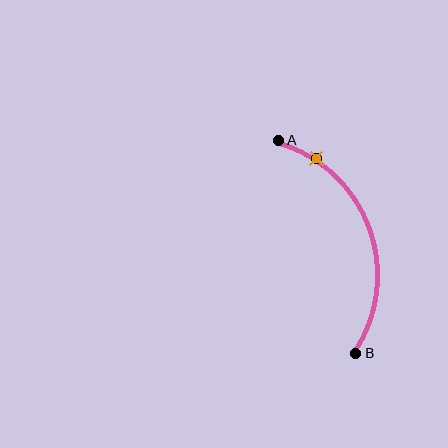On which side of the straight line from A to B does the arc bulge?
The arc bulges to the right of the straight line connecting A and B.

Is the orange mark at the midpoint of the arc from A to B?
No. The orange mark lies on the arc but is closer to endpoint A. The arc midpoint would be at the point on the curve equidistant along the arc from both A and B.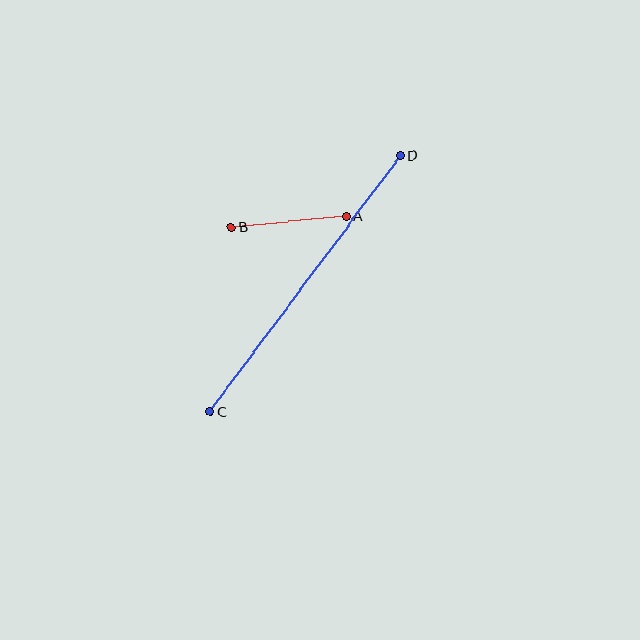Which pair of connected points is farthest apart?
Points C and D are farthest apart.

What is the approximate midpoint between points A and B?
The midpoint is at approximately (289, 222) pixels.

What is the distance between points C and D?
The distance is approximately 319 pixels.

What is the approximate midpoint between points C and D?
The midpoint is at approximately (305, 283) pixels.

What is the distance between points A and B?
The distance is approximately 116 pixels.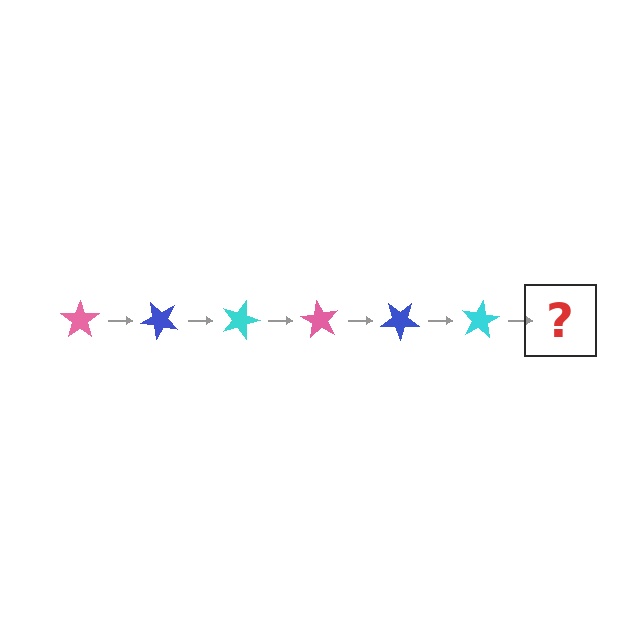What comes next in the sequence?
The next element should be a pink star, rotated 270 degrees from the start.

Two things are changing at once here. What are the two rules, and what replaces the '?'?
The two rules are that it rotates 45 degrees each step and the color cycles through pink, blue, and cyan. The '?' should be a pink star, rotated 270 degrees from the start.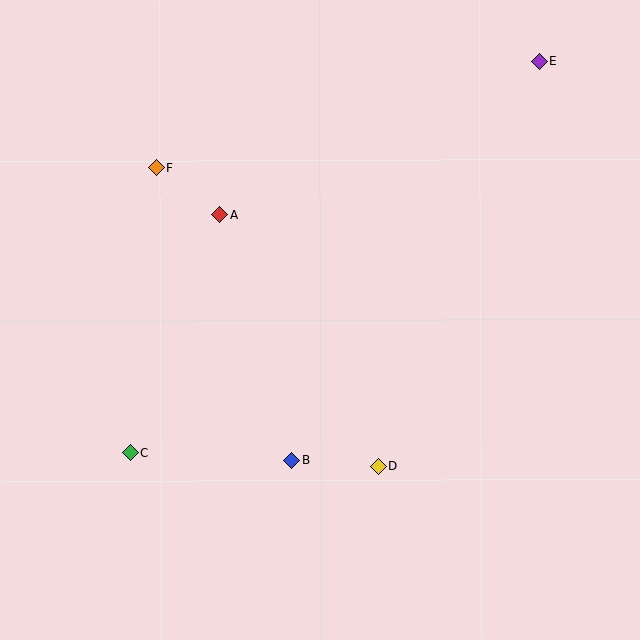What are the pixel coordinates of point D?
Point D is at (378, 466).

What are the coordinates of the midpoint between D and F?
The midpoint between D and F is at (267, 317).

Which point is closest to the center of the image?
Point B at (291, 460) is closest to the center.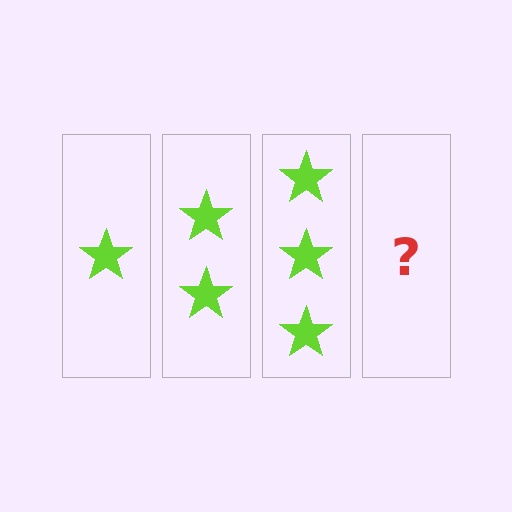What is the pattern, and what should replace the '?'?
The pattern is that each step adds one more star. The '?' should be 4 stars.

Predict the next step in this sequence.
The next step is 4 stars.